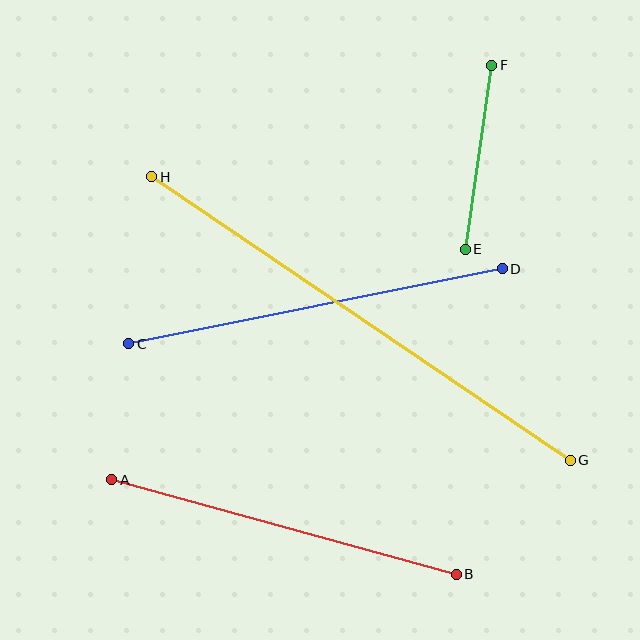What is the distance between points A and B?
The distance is approximately 357 pixels.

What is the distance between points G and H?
The distance is approximately 506 pixels.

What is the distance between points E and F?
The distance is approximately 186 pixels.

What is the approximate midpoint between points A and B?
The midpoint is at approximately (284, 527) pixels.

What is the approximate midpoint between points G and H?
The midpoint is at approximately (361, 318) pixels.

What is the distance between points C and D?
The distance is approximately 381 pixels.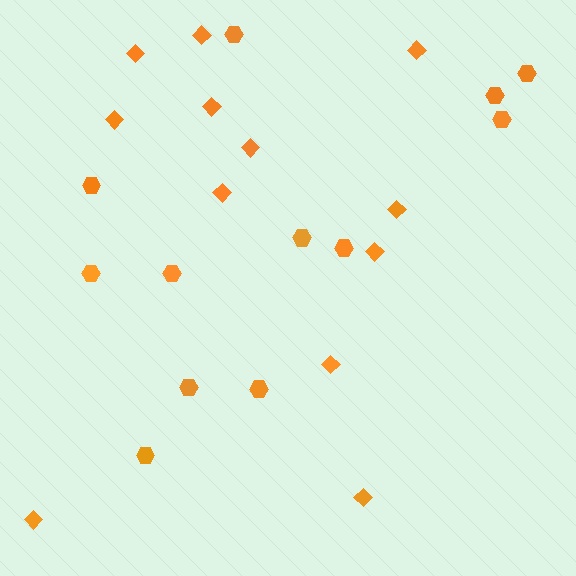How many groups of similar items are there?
There are 2 groups: one group of diamonds (12) and one group of hexagons (12).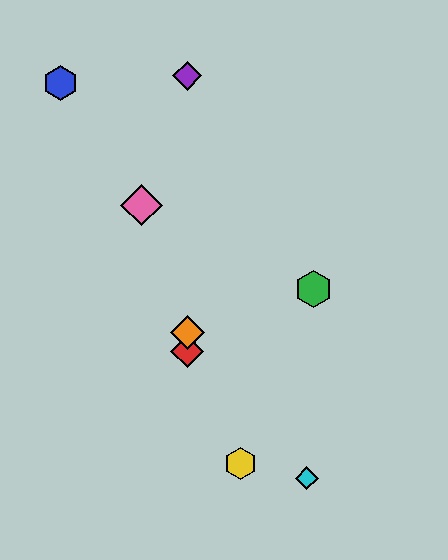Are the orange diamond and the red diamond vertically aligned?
Yes, both are at x≈187.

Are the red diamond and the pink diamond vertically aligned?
No, the red diamond is at x≈187 and the pink diamond is at x≈141.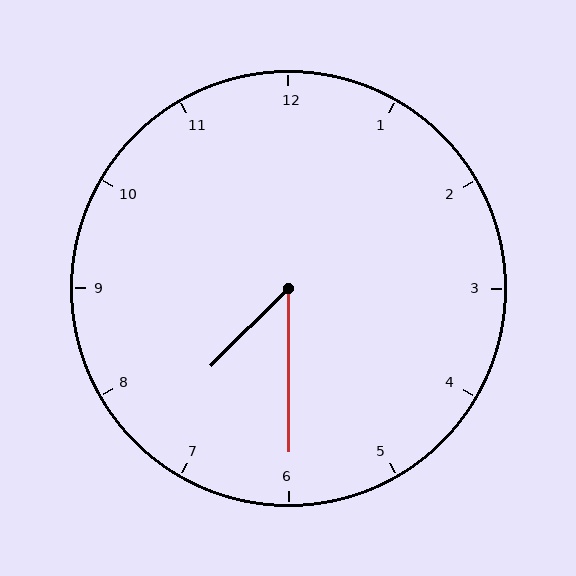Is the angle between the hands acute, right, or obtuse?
It is acute.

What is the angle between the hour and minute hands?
Approximately 45 degrees.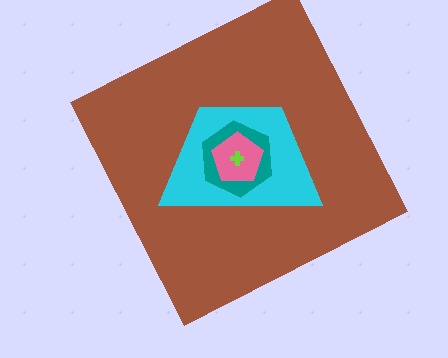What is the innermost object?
The lime cross.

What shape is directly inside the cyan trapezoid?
The teal hexagon.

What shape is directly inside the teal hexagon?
The pink pentagon.